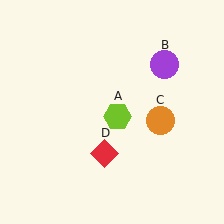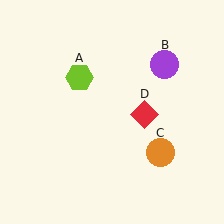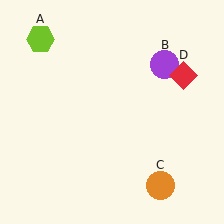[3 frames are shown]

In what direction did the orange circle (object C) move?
The orange circle (object C) moved down.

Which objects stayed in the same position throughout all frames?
Purple circle (object B) remained stationary.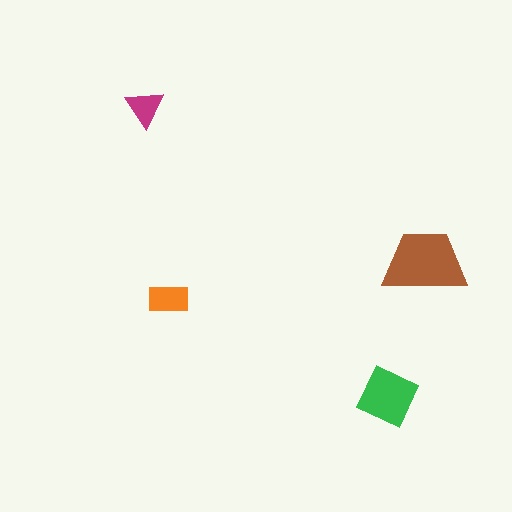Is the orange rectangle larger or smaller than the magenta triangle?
Larger.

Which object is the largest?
The brown trapezoid.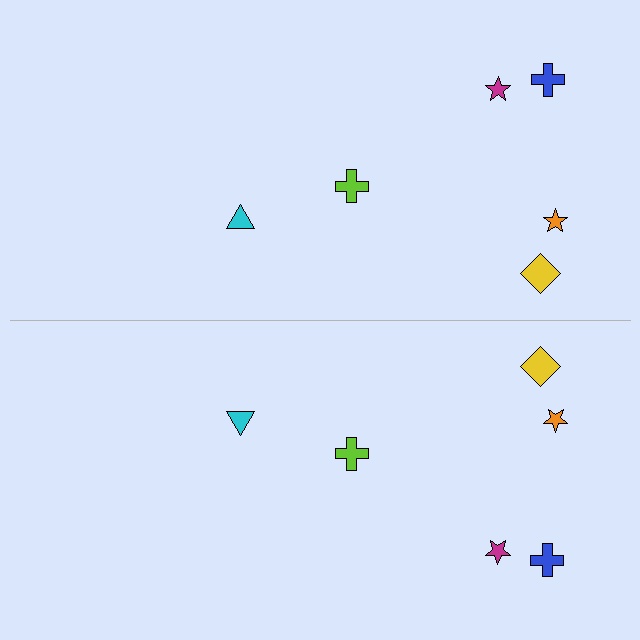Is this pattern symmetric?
Yes, this pattern has bilateral (reflection) symmetry.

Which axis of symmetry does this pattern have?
The pattern has a horizontal axis of symmetry running through the center of the image.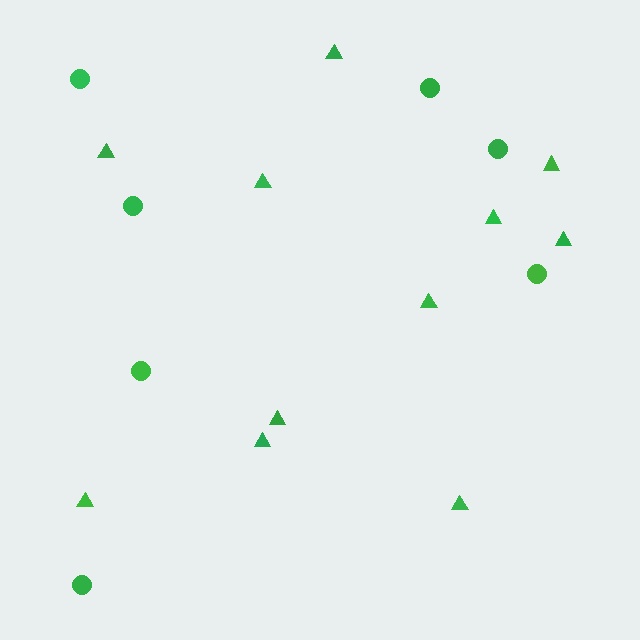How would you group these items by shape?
There are 2 groups: one group of circles (7) and one group of triangles (11).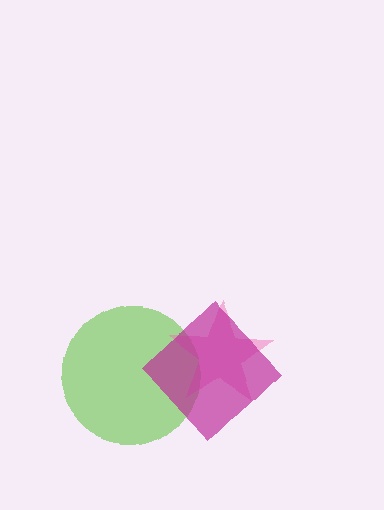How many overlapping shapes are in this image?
There are 3 overlapping shapes in the image.